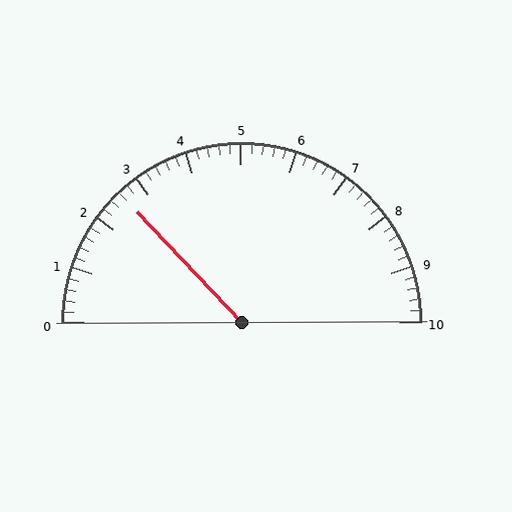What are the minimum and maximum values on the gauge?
The gauge ranges from 0 to 10.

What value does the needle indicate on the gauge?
The needle indicates approximately 2.6.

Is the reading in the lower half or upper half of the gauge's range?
The reading is in the lower half of the range (0 to 10).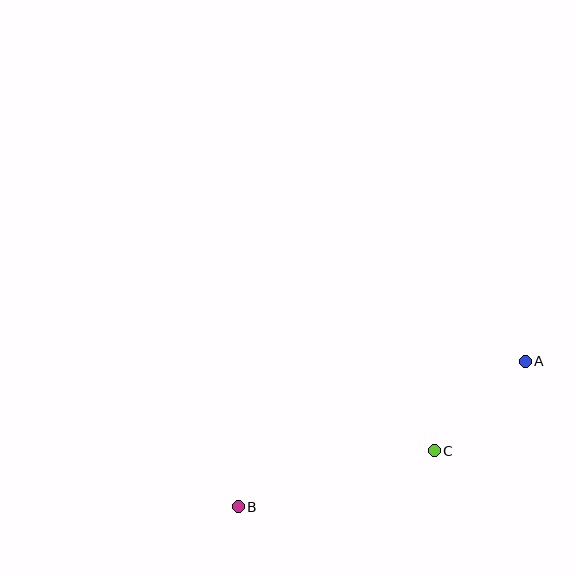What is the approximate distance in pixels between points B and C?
The distance between B and C is approximately 204 pixels.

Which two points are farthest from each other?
Points A and B are farthest from each other.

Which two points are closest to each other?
Points A and C are closest to each other.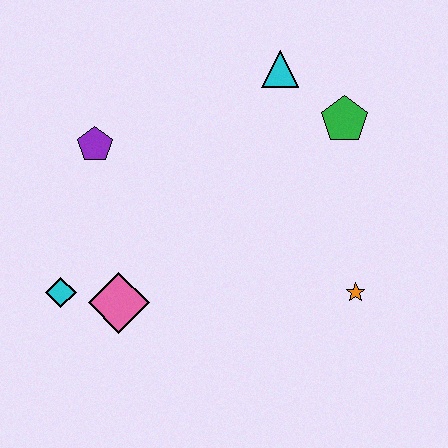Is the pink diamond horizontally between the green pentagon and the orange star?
No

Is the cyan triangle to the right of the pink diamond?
Yes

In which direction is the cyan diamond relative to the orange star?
The cyan diamond is to the left of the orange star.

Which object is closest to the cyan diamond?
The pink diamond is closest to the cyan diamond.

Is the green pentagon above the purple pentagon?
Yes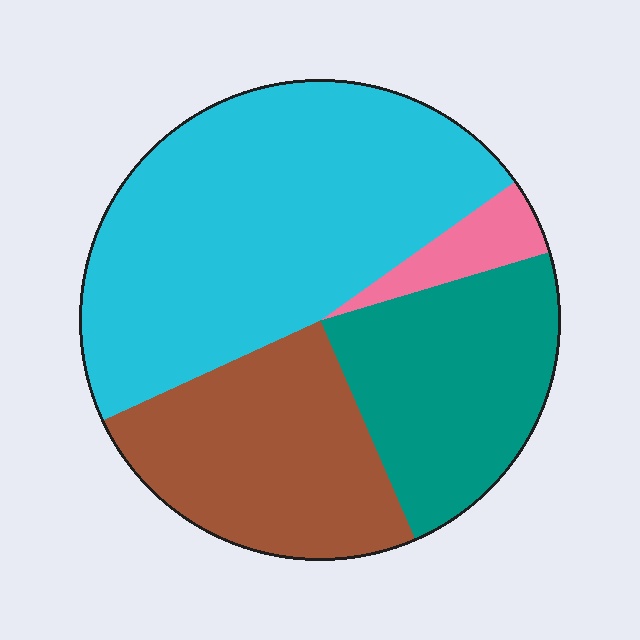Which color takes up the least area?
Pink, at roughly 5%.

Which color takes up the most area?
Cyan, at roughly 45%.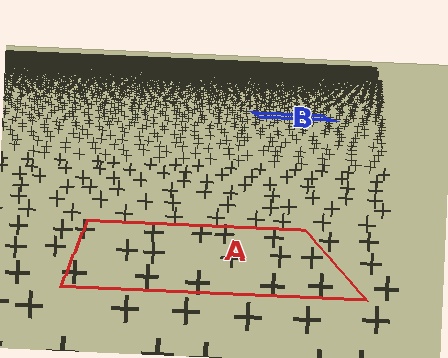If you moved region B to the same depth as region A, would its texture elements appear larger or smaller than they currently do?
They would appear larger. At a closer depth, the same texture elements are projected at a bigger on-screen size.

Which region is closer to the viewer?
Region A is closer. The texture elements there are larger and more spread out.